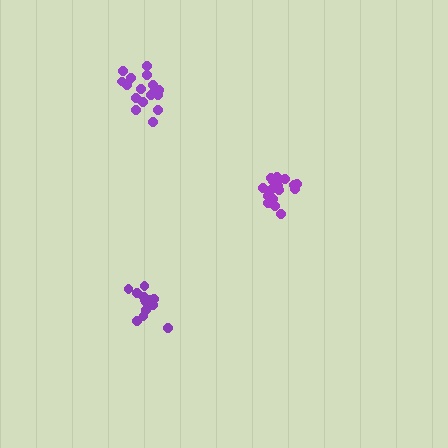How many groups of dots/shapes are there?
There are 3 groups.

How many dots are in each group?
Group 1: 19 dots, Group 2: 13 dots, Group 3: 17 dots (49 total).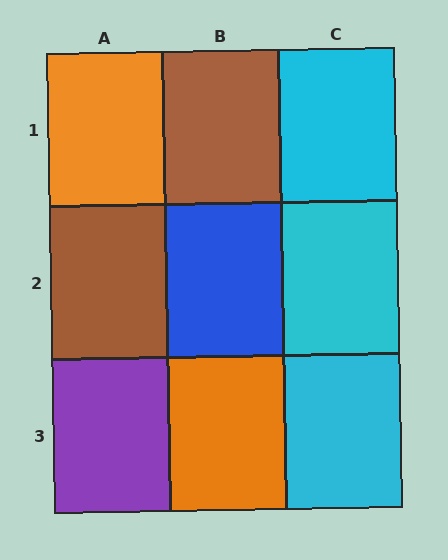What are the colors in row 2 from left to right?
Brown, blue, cyan.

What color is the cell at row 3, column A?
Purple.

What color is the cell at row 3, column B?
Orange.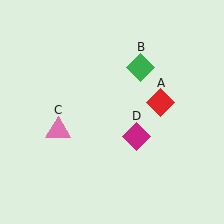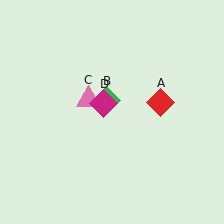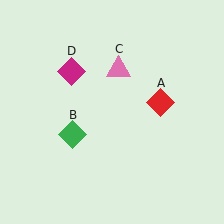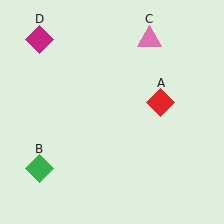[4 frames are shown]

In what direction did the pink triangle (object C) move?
The pink triangle (object C) moved up and to the right.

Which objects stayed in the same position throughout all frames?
Red diamond (object A) remained stationary.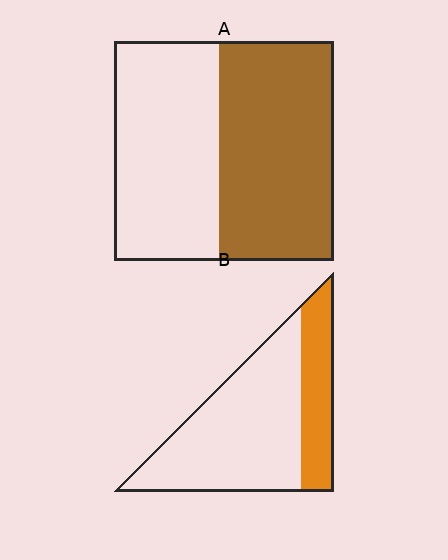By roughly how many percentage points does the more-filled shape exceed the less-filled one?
By roughly 25 percentage points (A over B).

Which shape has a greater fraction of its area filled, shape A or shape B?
Shape A.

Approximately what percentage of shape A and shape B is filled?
A is approximately 50% and B is approximately 30%.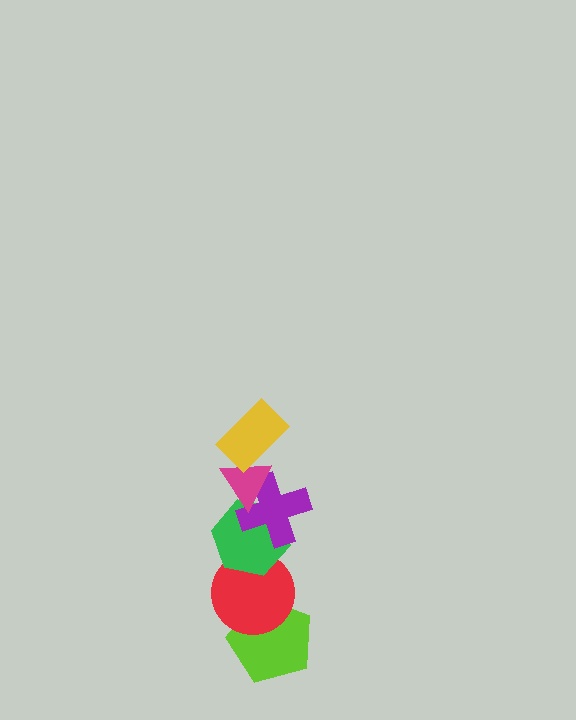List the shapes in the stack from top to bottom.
From top to bottom: the yellow rectangle, the magenta triangle, the purple cross, the green hexagon, the red circle, the lime pentagon.